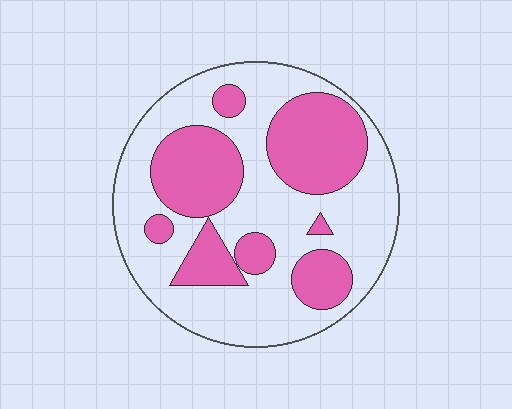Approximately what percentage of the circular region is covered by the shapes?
Approximately 35%.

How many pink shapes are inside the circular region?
8.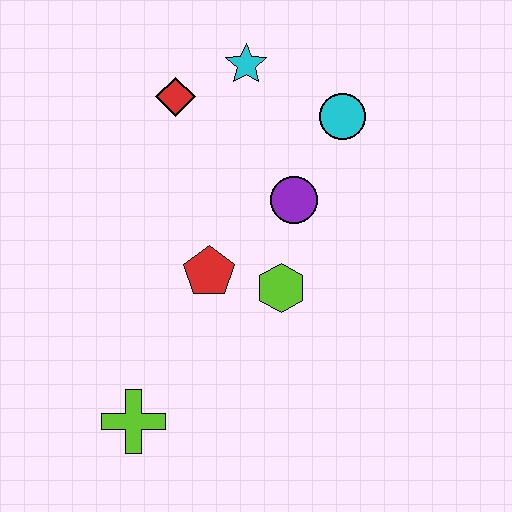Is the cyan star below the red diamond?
No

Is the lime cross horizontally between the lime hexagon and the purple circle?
No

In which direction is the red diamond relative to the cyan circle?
The red diamond is to the left of the cyan circle.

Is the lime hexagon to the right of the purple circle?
No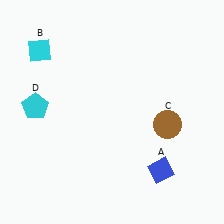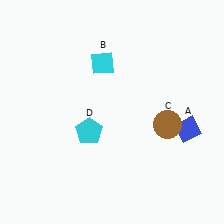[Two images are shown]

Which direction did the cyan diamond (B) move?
The cyan diamond (B) moved right.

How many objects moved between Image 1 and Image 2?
3 objects moved between the two images.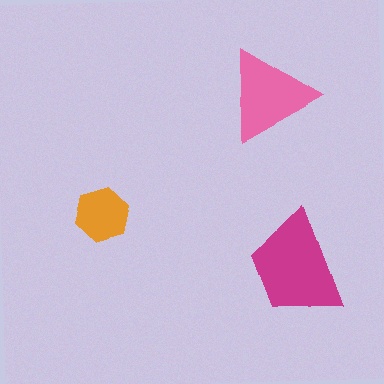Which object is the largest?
The magenta trapezoid.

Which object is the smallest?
The orange hexagon.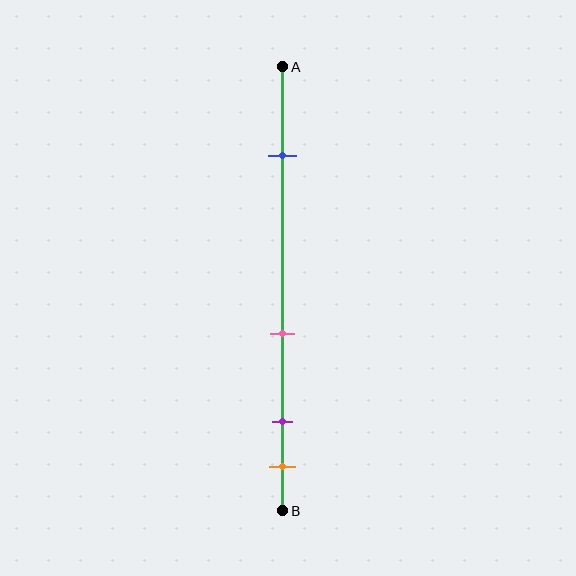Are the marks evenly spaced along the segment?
No, the marks are not evenly spaced.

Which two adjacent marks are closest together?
The purple and orange marks are the closest adjacent pair.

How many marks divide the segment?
There are 4 marks dividing the segment.